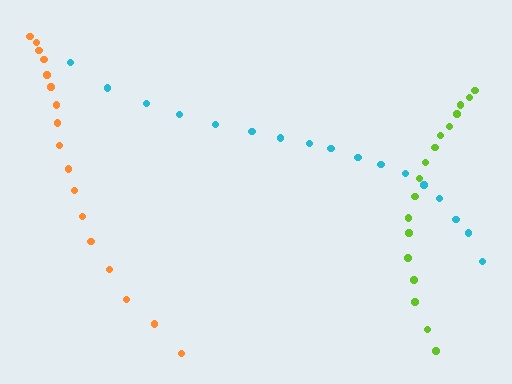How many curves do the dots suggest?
There are 3 distinct paths.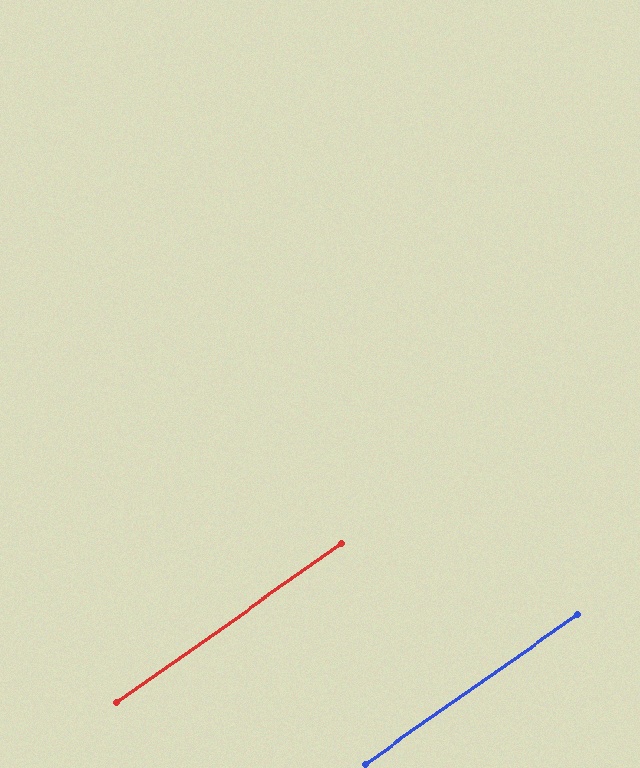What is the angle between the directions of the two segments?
Approximately 0 degrees.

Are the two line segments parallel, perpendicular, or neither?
Parallel — their directions differ by only 0.1°.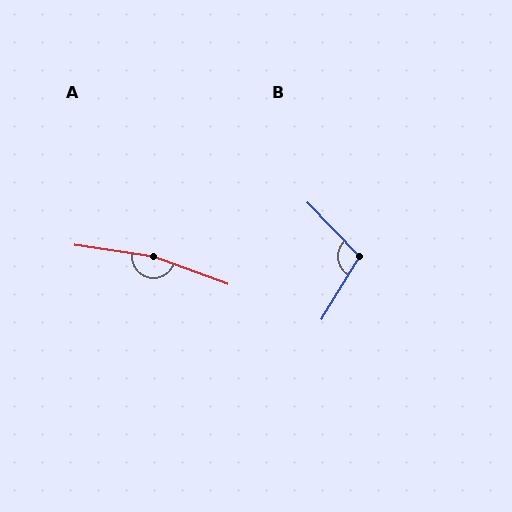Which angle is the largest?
A, at approximately 168 degrees.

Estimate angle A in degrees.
Approximately 168 degrees.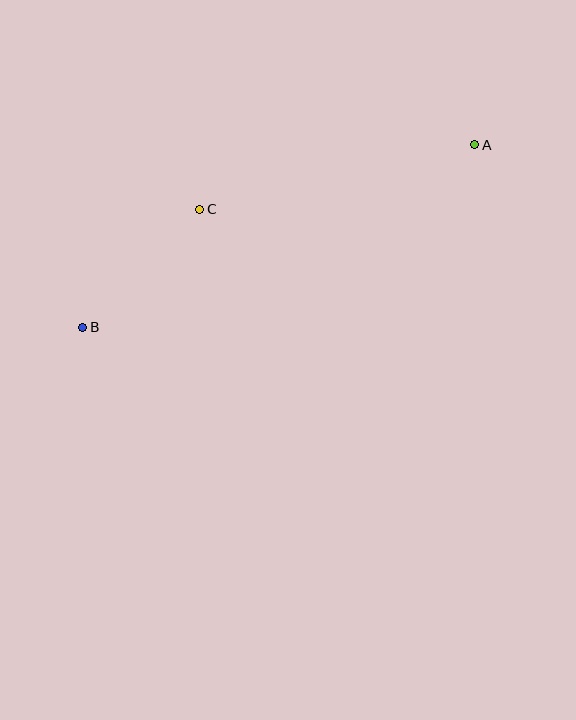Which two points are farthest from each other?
Points A and B are farthest from each other.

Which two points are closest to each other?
Points B and C are closest to each other.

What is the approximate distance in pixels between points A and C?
The distance between A and C is approximately 283 pixels.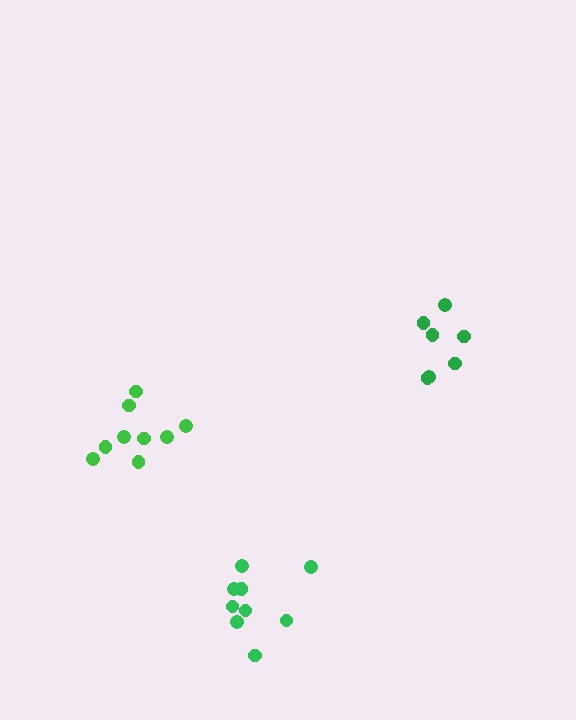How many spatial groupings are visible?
There are 3 spatial groupings.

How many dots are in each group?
Group 1: 9 dots, Group 2: 9 dots, Group 3: 7 dots (25 total).